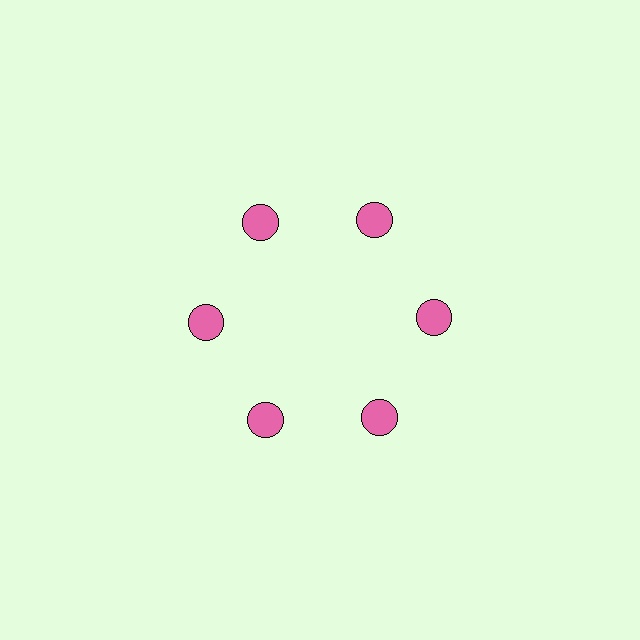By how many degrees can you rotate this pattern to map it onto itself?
The pattern maps onto itself every 60 degrees of rotation.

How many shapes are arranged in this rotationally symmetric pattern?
There are 6 shapes, arranged in 6 groups of 1.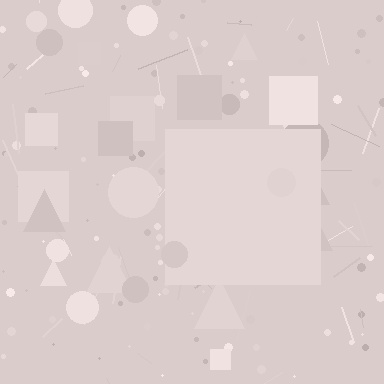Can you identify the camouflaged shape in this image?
The camouflaged shape is a square.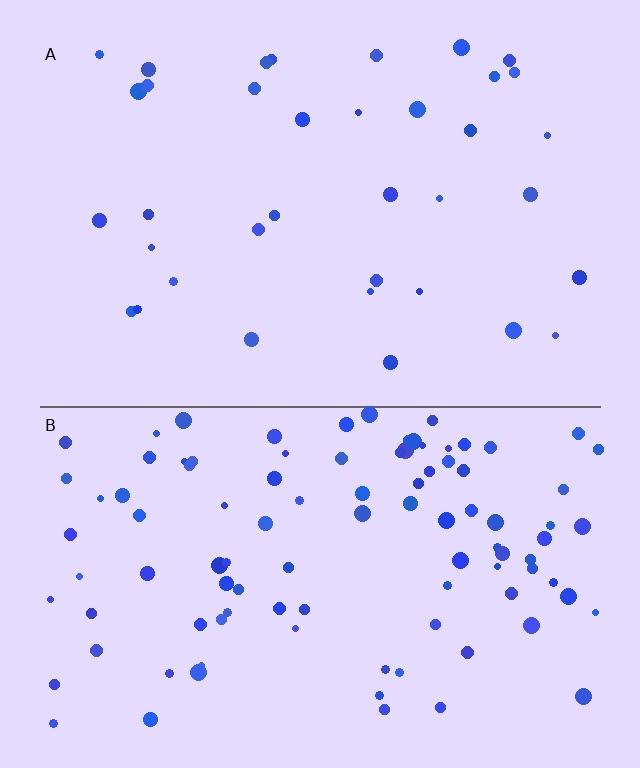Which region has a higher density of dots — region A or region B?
B (the bottom).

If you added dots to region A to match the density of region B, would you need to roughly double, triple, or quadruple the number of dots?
Approximately triple.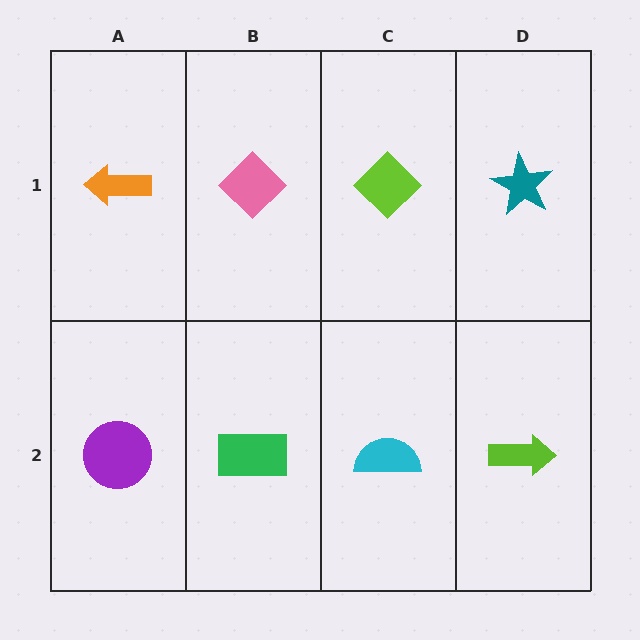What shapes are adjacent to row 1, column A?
A purple circle (row 2, column A), a pink diamond (row 1, column B).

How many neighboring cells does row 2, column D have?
2.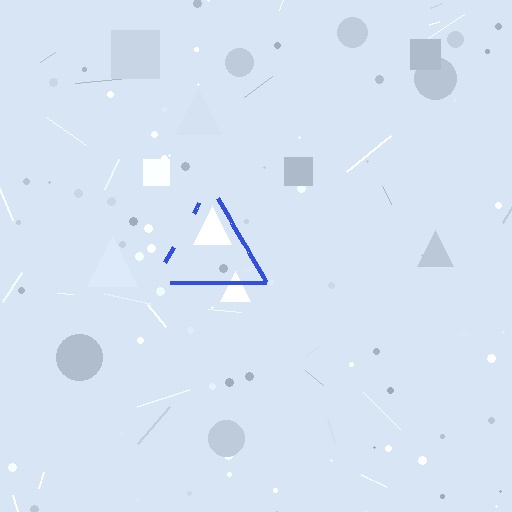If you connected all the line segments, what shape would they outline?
They would outline a triangle.